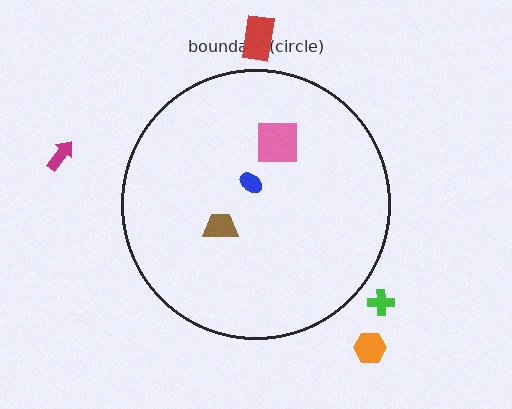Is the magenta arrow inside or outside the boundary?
Outside.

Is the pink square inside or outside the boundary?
Inside.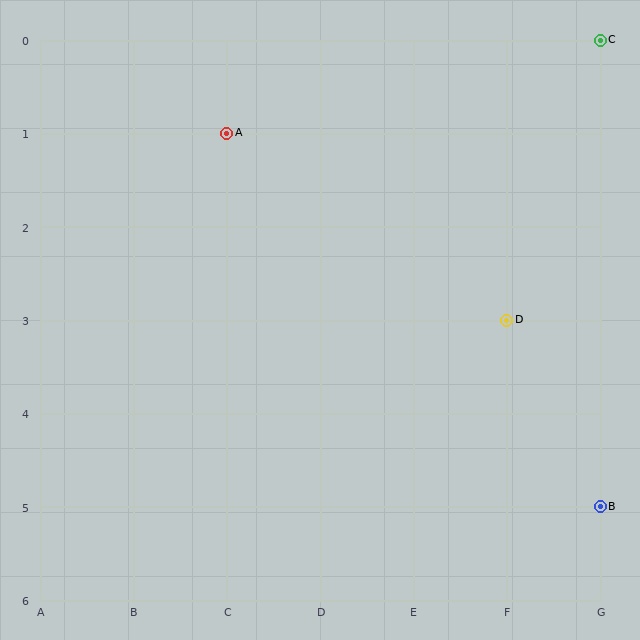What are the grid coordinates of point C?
Point C is at grid coordinates (G, 0).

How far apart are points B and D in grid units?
Points B and D are 1 column and 2 rows apart (about 2.2 grid units diagonally).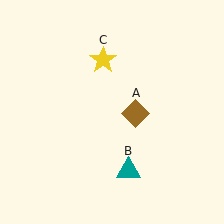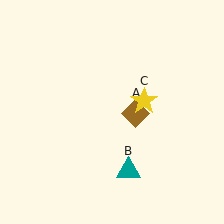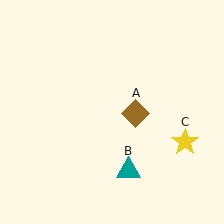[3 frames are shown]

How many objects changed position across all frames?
1 object changed position: yellow star (object C).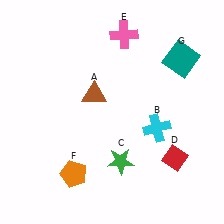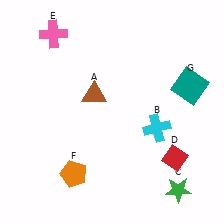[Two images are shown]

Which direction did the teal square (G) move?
The teal square (G) moved down.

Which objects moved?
The objects that moved are: the green star (C), the pink cross (E), the teal square (G).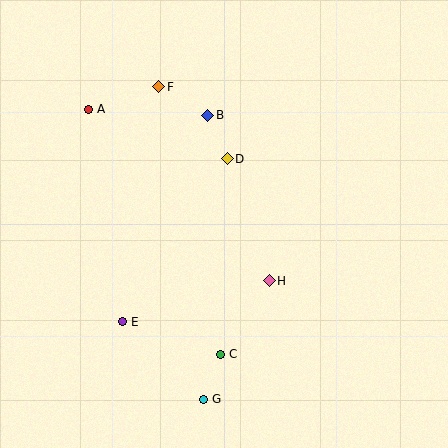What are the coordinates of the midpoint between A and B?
The midpoint between A and B is at (148, 112).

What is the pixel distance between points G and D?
The distance between G and D is 242 pixels.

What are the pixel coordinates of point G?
Point G is at (204, 399).